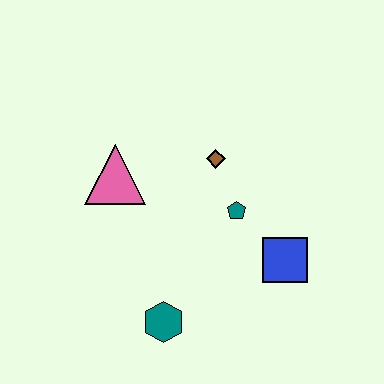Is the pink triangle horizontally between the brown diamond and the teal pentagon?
No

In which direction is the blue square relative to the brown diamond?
The blue square is below the brown diamond.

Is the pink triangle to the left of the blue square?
Yes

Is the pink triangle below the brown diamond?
Yes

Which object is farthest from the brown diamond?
The teal hexagon is farthest from the brown diamond.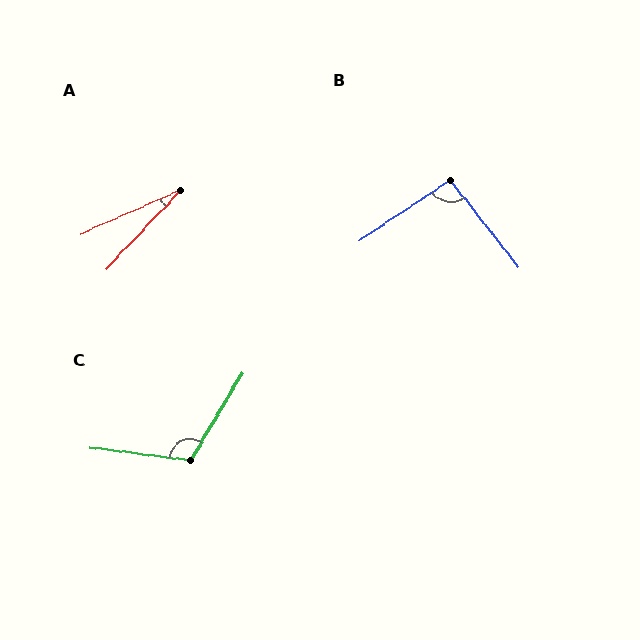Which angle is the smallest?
A, at approximately 23 degrees.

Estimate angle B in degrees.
Approximately 95 degrees.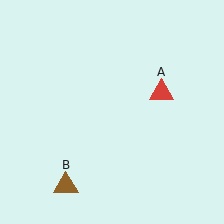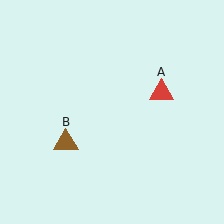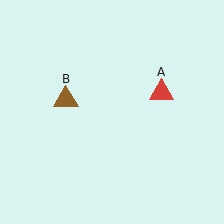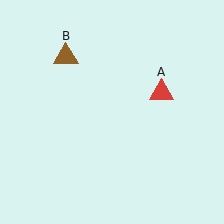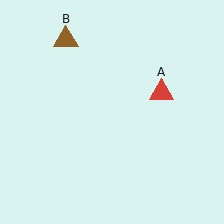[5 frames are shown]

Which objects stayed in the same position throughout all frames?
Red triangle (object A) remained stationary.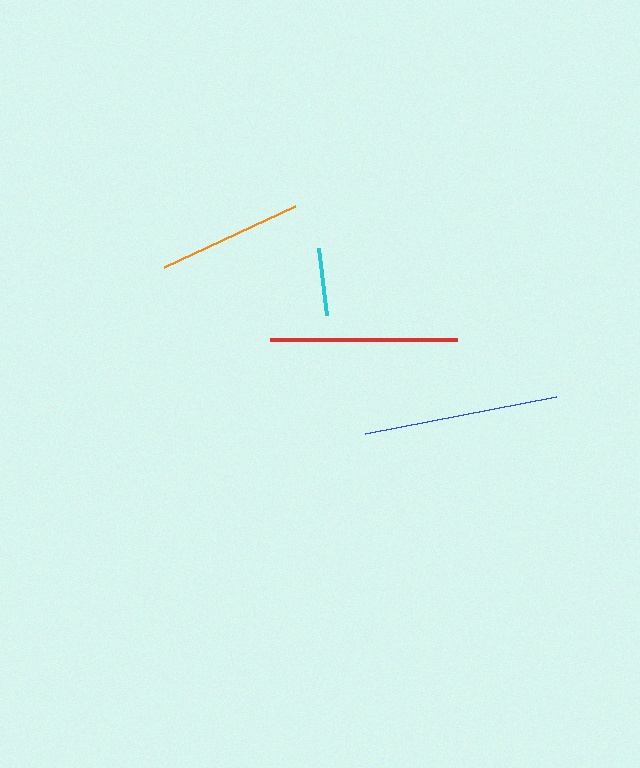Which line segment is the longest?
The blue line is the longest at approximately 195 pixels.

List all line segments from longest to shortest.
From longest to shortest: blue, red, orange, cyan.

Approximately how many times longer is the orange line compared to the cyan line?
The orange line is approximately 2.1 times the length of the cyan line.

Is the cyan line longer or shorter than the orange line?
The orange line is longer than the cyan line.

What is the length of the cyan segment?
The cyan segment is approximately 67 pixels long.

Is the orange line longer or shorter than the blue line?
The blue line is longer than the orange line.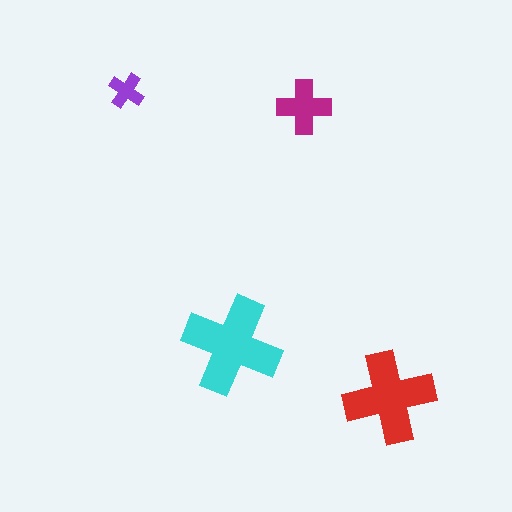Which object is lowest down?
The red cross is bottommost.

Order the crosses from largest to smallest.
the cyan one, the red one, the magenta one, the purple one.